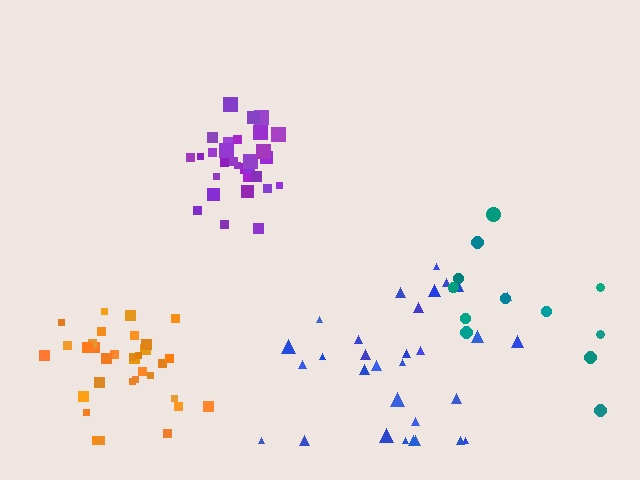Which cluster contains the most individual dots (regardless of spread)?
Orange (34).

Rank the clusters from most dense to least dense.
purple, orange, blue, teal.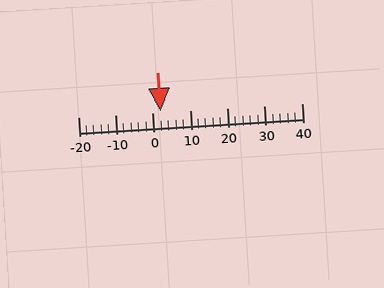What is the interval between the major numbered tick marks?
The major tick marks are spaced 10 units apart.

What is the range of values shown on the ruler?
The ruler shows values from -20 to 40.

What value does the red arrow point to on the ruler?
The red arrow points to approximately 2.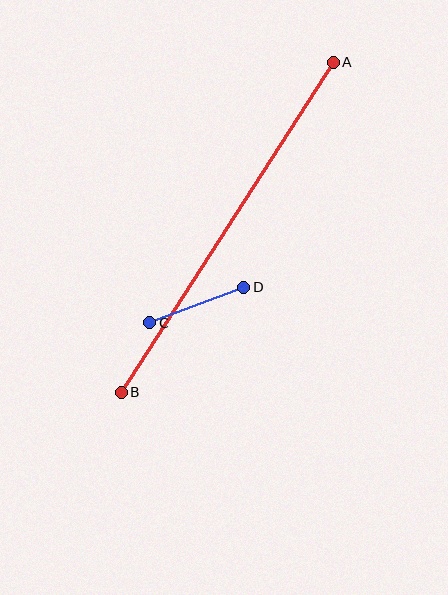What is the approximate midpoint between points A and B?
The midpoint is at approximately (227, 227) pixels.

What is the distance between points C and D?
The distance is approximately 101 pixels.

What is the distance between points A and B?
The distance is approximately 392 pixels.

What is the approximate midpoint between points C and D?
The midpoint is at approximately (197, 305) pixels.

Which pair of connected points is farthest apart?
Points A and B are farthest apart.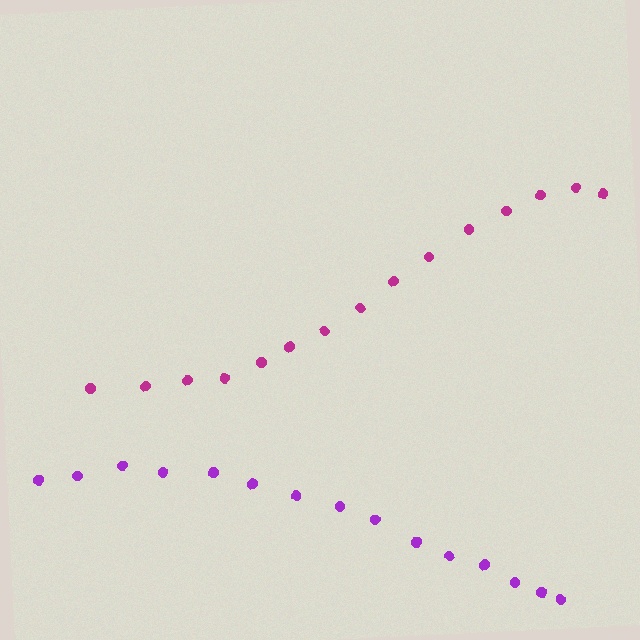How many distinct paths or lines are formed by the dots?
There are 2 distinct paths.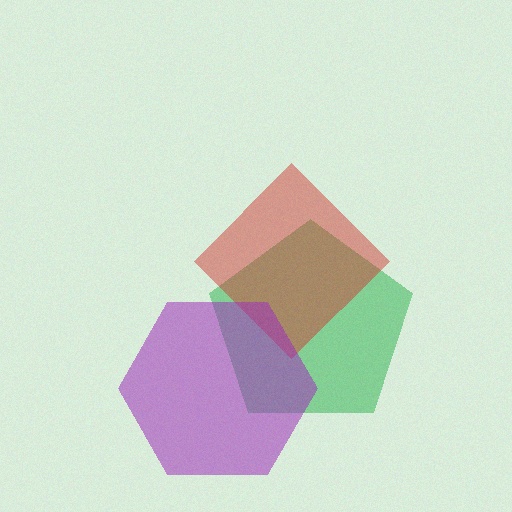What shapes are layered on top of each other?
The layered shapes are: a green pentagon, a red diamond, a purple hexagon.